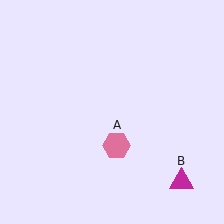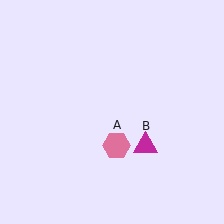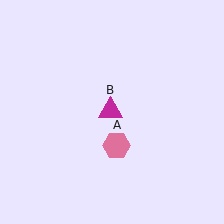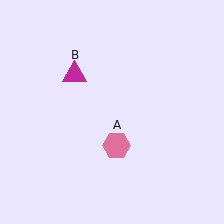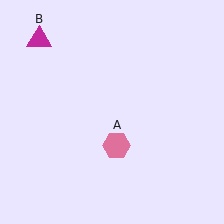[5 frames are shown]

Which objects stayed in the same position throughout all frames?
Pink hexagon (object A) remained stationary.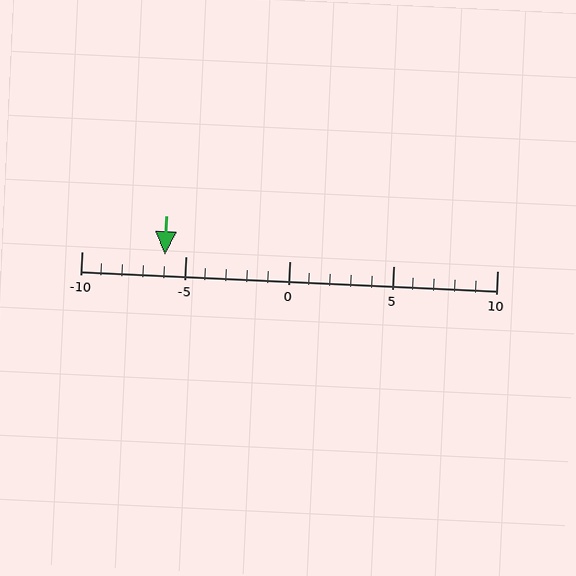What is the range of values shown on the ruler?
The ruler shows values from -10 to 10.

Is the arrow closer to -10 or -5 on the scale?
The arrow is closer to -5.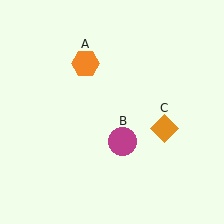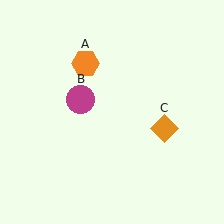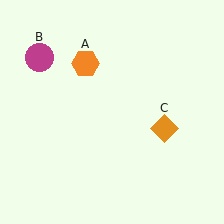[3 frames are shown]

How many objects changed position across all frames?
1 object changed position: magenta circle (object B).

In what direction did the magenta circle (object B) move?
The magenta circle (object B) moved up and to the left.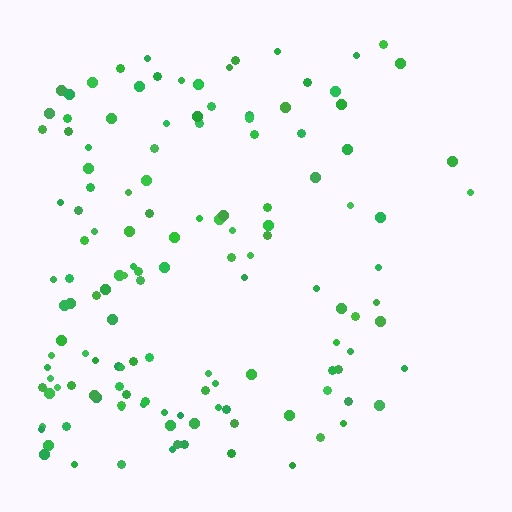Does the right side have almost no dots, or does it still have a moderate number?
Still a moderate number, just noticeably fewer than the left.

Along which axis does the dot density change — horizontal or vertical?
Horizontal.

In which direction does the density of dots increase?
From right to left, with the left side densest.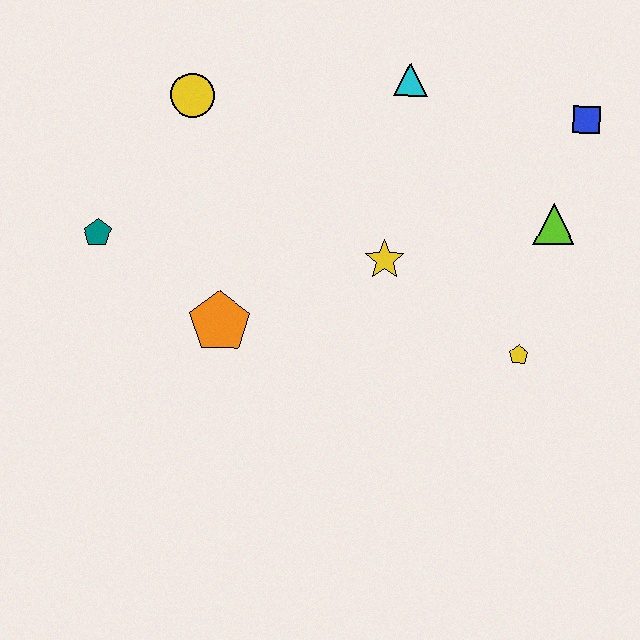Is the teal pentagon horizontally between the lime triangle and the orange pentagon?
No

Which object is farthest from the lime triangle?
The teal pentagon is farthest from the lime triangle.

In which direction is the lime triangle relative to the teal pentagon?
The lime triangle is to the right of the teal pentagon.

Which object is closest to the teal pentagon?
The orange pentagon is closest to the teal pentagon.